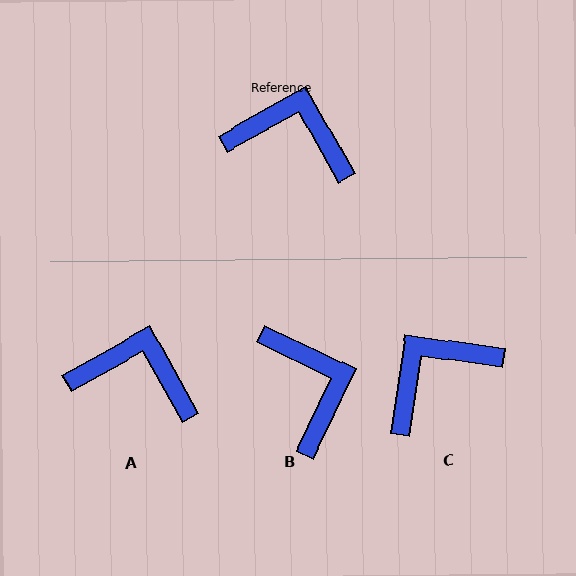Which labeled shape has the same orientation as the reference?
A.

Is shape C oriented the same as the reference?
No, it is off by about 52 degrees.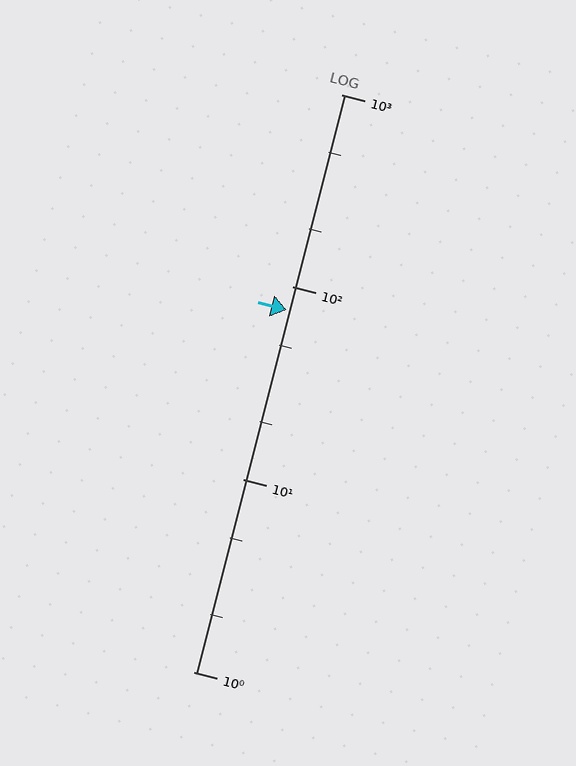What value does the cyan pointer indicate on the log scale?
The pointer indicates approximately 76.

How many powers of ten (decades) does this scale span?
The scale spans 3 decades, from 1 to 1000.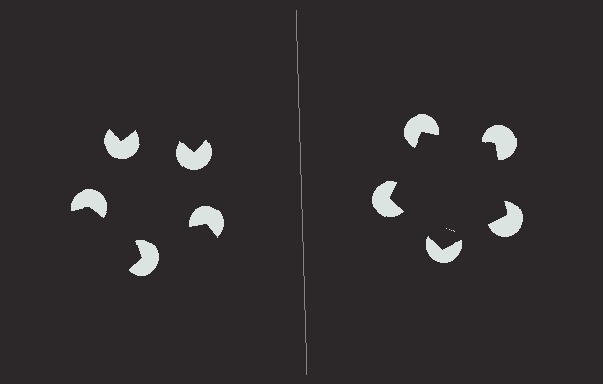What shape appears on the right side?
An illusory pentagon.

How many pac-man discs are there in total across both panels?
10 — 5 on each side.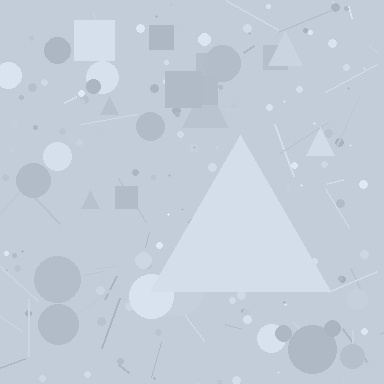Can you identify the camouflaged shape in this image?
The camouflaged shape is a triangle.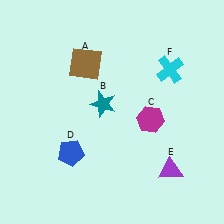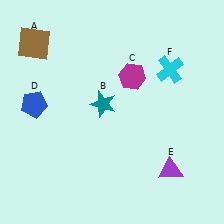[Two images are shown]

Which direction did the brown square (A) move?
The brown square (A) moved left.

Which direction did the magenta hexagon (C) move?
The magenta hexagon (C) moved up.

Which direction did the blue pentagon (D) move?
The blue pentagon (D) moved up.